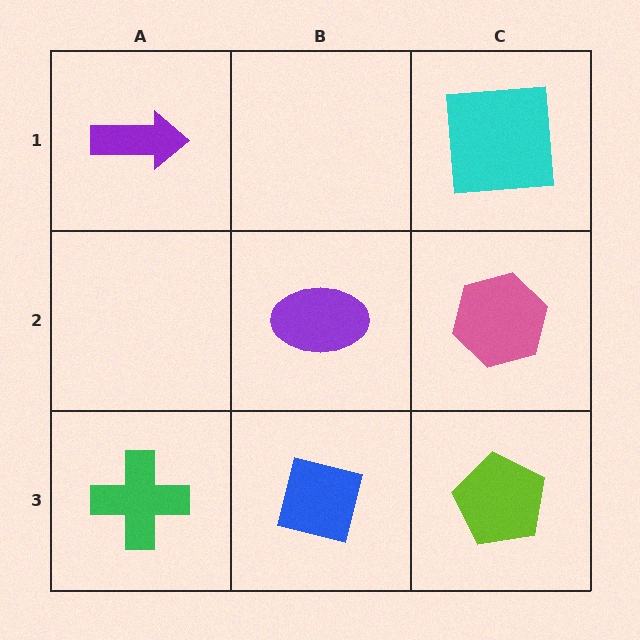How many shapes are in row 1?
2 shapes.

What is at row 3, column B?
A blue square.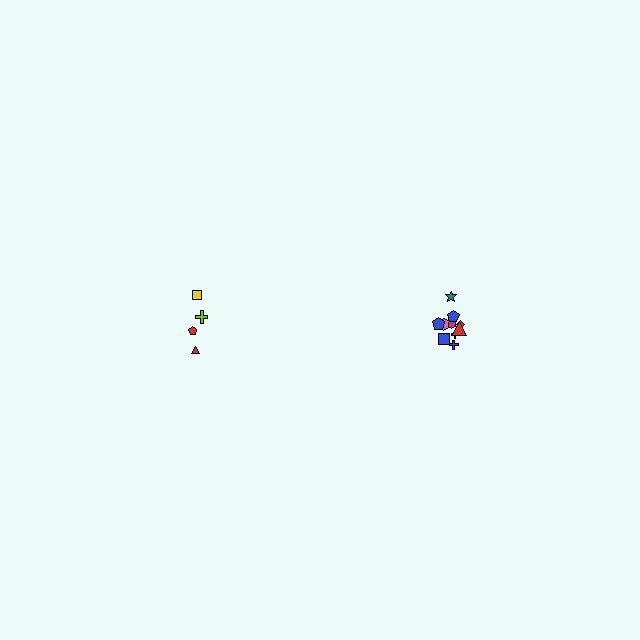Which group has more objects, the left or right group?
The right group.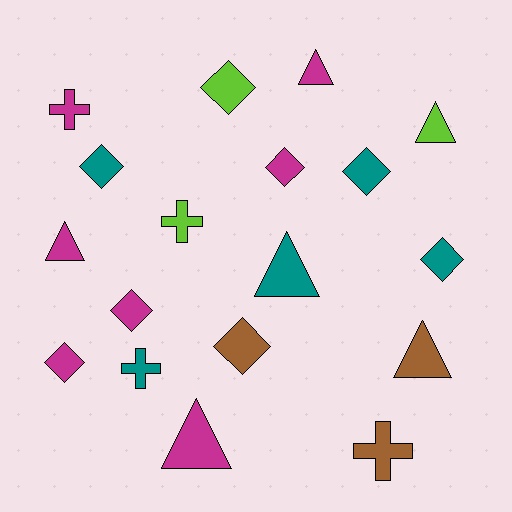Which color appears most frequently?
Magenta, with 7 objects.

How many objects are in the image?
There are 18 objects.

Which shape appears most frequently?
Diamond, with 8 objects.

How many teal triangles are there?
There is 1 teal triangle.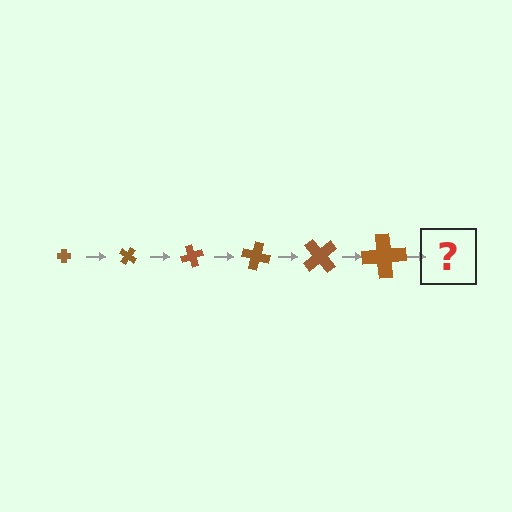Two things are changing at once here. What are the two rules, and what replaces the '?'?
The two rules are that the cross grows larger each step and it rotates 35 degrees each step. The '?' should be a cross, larger than the previous one and rotated 210 degrees from the start.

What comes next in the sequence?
The next element should be a cross, larger than the previous one and rotated 210 degrees from the start.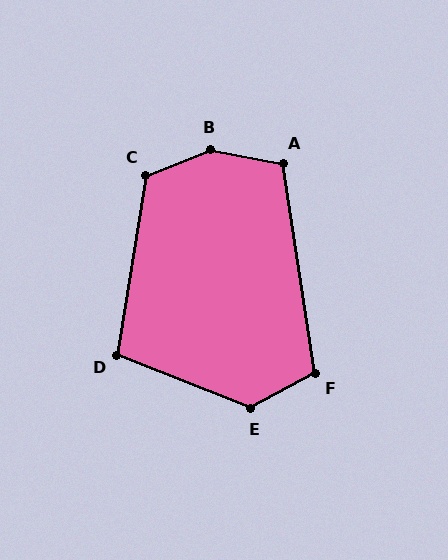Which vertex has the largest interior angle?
B, at approximately 148 degrees.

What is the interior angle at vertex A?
Approximately 109 degrees (obtuse).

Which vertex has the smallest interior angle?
D, at approximately 103 degrees.